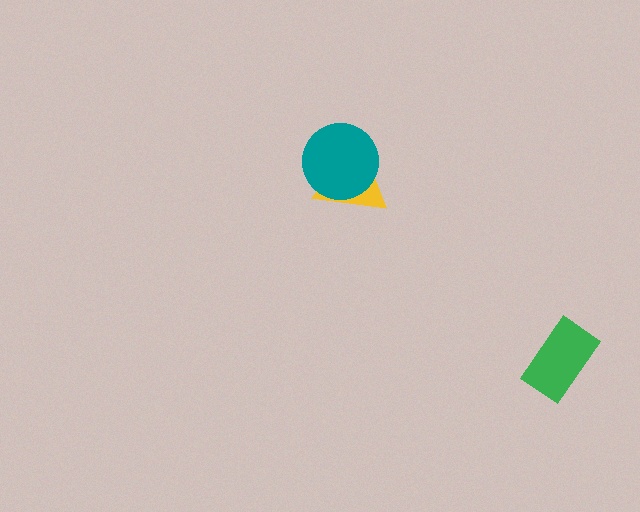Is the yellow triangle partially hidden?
Yes, it is partially covered by another shape.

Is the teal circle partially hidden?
No, no other shape covers it.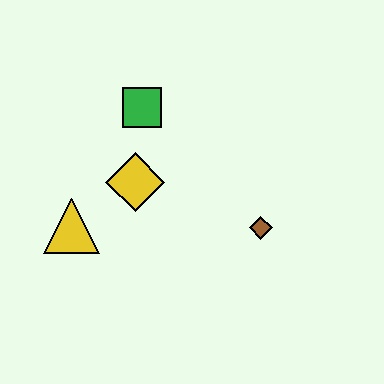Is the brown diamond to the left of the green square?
No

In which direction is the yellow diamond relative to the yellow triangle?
The yellow diamond is to the right of the yellow triangle.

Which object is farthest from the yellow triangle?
The brown diamond is farthest from the yellow triangle.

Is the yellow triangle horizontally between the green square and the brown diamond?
No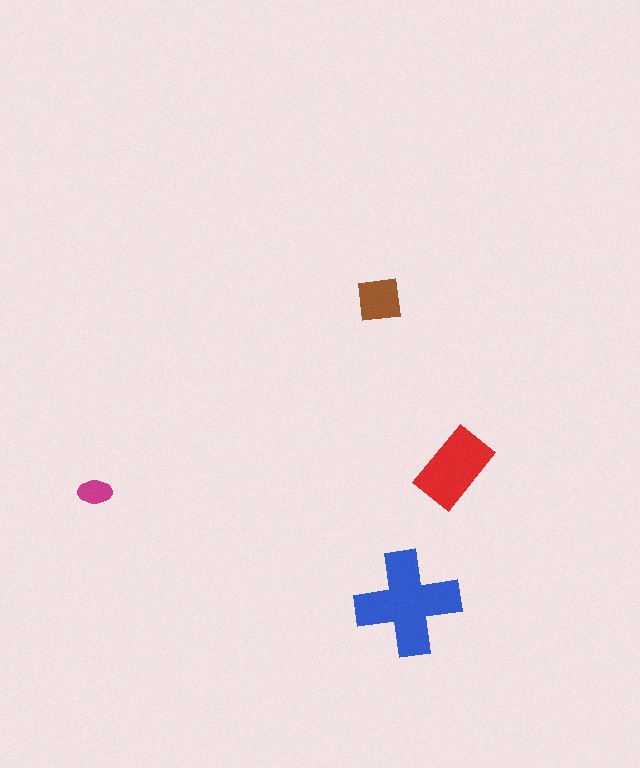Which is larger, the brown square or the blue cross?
The blue cross.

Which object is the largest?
The blue cross.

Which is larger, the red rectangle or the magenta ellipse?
The red rectangle.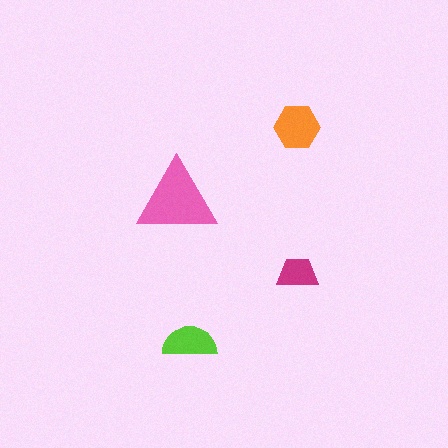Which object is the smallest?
The magenta trapezoid.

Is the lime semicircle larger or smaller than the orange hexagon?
Smaller.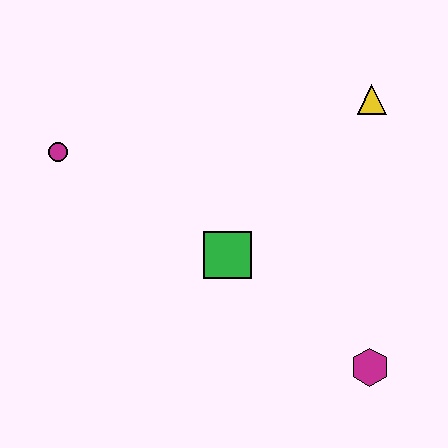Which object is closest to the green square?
The magenta hexagon is closest to the green square.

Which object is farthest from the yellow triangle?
The magenta circle is farthest from the yellow triangle.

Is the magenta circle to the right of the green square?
No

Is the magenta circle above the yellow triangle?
No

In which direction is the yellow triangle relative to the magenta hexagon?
The yellow triangle is above the magenta hexagon.